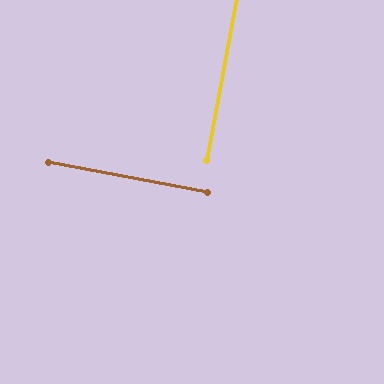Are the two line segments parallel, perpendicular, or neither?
Perpendicular — they meet at approximately 90°.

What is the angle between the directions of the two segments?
Approximately 90 degrees.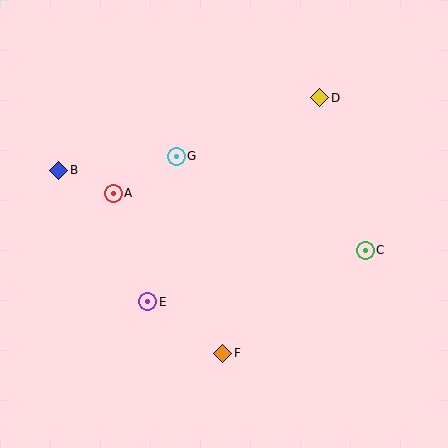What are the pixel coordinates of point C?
Point C is at (365, 250).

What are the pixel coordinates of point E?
Point E is at (148, 302).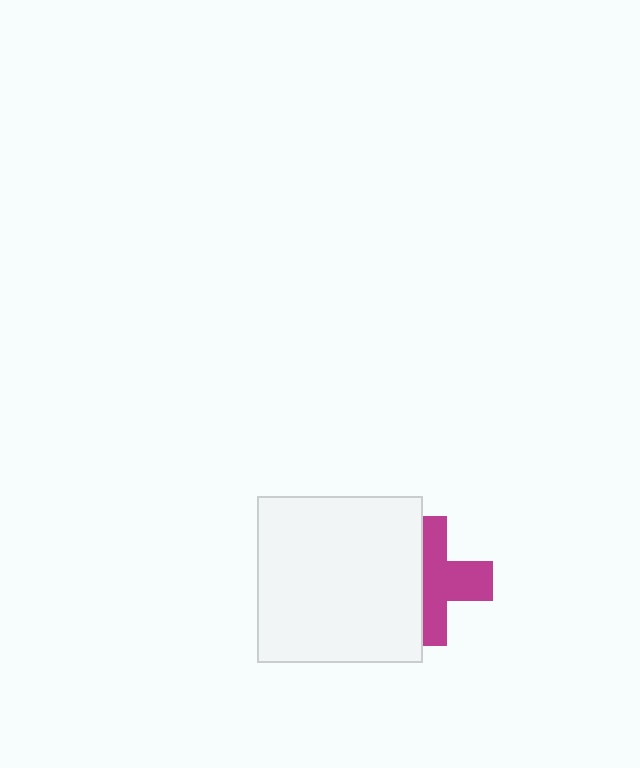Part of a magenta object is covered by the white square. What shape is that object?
It is a cross.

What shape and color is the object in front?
The object in front is a white square.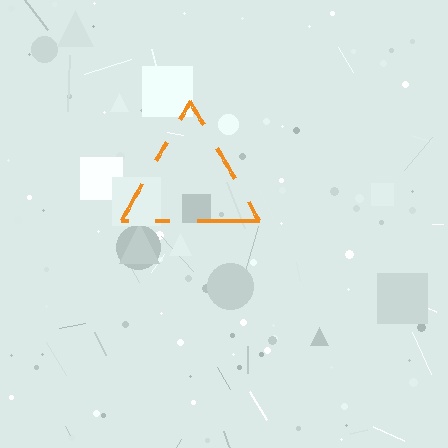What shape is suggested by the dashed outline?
The dashed outline suggests a triangle.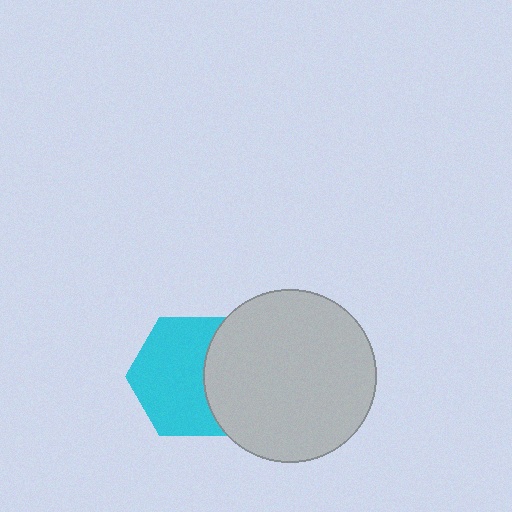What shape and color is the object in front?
The object in front is a light gray circle.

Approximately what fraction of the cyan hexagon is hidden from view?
Roughly 34% of the cyan hexagon is hidden behind the light gray circle.